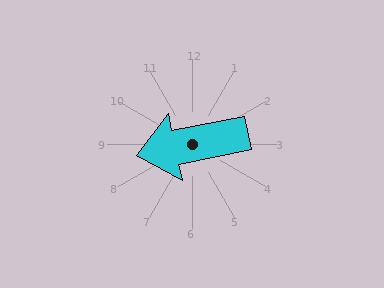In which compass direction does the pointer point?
West.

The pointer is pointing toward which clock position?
Roughly 9 o'clock.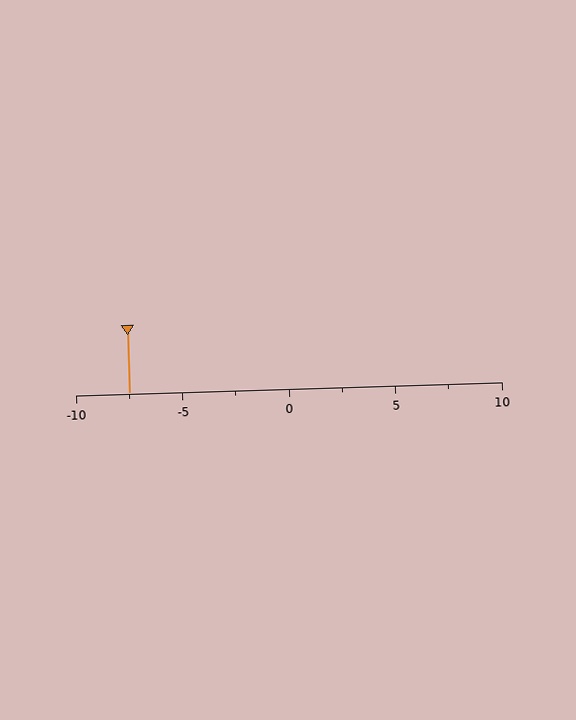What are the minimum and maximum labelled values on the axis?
The axis runs from -10 to 10.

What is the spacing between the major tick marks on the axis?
The major ticks are spaced 5 apart.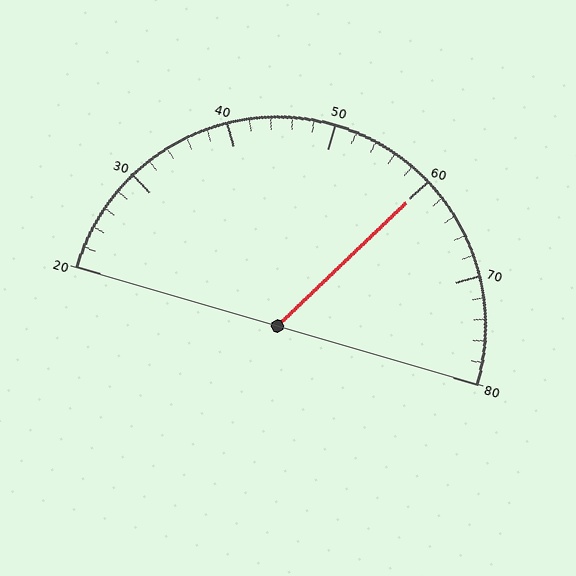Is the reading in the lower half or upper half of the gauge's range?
The reading is in the upper half of the range (20 to 80).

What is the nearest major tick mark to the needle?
The nearest major tick mark is 60.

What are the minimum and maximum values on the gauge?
The gauge ranges from 20 to 80.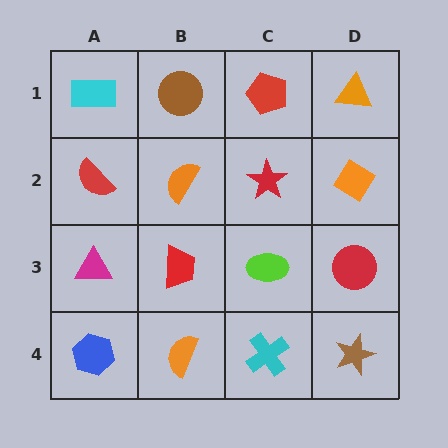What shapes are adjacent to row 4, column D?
A red circle (row 3, column D), a cyan cross (row 4, column C).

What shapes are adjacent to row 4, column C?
A lime ellipse (row 3, column C), an orange semicircle (row 4, column B), a brown star (row 4, column D).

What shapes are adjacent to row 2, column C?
A red pentagon (row 1, column C), a lime ellipse (row 3, column C), an orange semicircle (row 2, column B), an orange diamond (row 2, column D).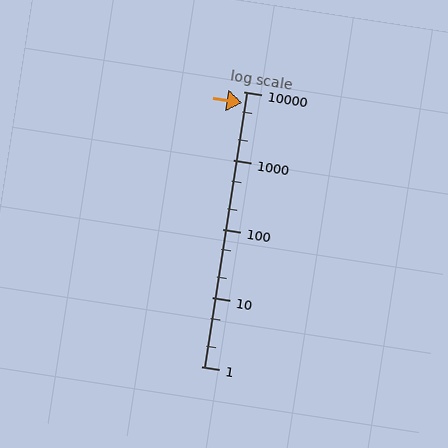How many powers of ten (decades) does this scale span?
The scale spans 4 decades, from 1 to 10000.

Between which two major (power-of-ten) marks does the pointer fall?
The pointer is between 1000 and 10000.